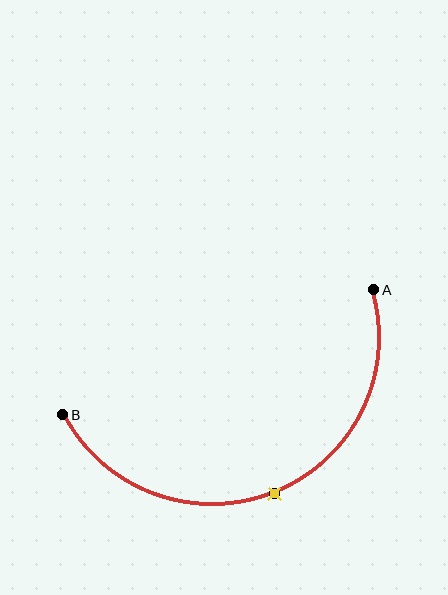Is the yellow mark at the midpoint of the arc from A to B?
Yes. The yellow mark lies on the arc at equal arc-length from both A and B — it is the arc midpoint.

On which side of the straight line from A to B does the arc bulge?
The arc bulges below the straight line connecting A and B.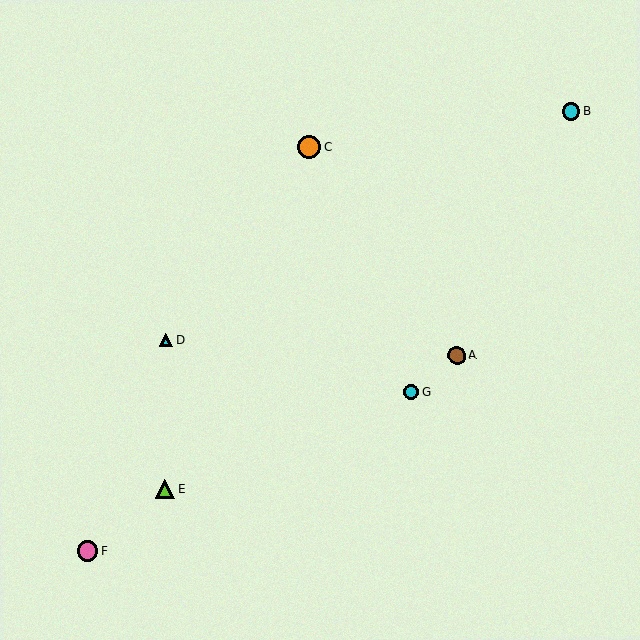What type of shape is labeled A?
Shape A is a brown circle.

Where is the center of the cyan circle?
The center of the cyan circle is at (571, 111).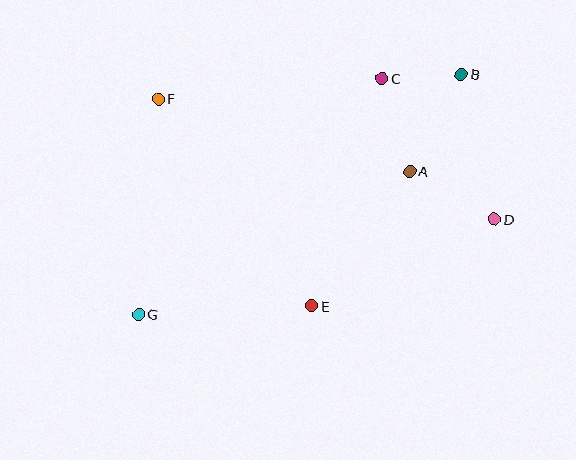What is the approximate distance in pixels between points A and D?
The distance between A and D is approximately 97 pixels.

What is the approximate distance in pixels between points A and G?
The distance between A and G is approximately 307 pixels.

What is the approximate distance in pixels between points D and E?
The distance between D and E is approximately 202 pixels.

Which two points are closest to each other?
Points B and C are closest to each other.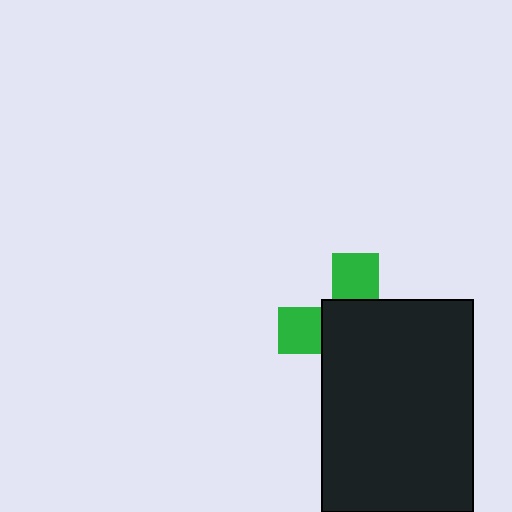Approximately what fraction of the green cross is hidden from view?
Roughly 66% of the green cross is hidden behind the black rectangle.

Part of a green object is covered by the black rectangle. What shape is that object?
It is a cross.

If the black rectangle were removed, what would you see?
You would see the complete green cross.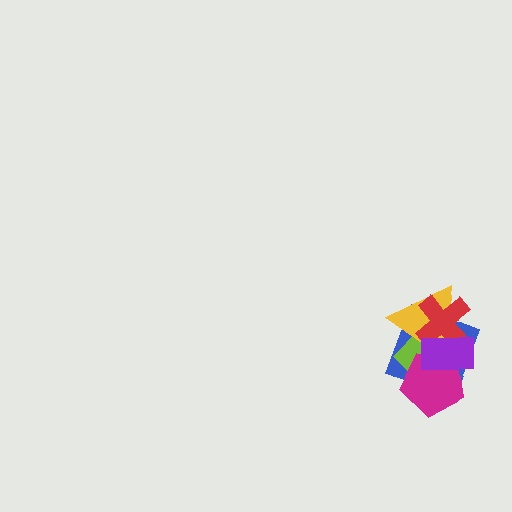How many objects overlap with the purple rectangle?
5 objects overlap with the purple rectangle.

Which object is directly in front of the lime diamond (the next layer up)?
The yellow triangle is directly in front of the lime diamond.